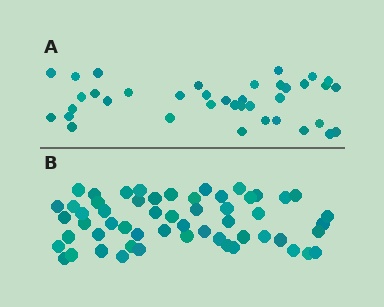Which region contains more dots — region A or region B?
Region B (the bottom region) has more dots.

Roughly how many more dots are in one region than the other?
Region B has approximately 20 more dots than region A.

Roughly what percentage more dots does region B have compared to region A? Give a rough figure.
About 45% more.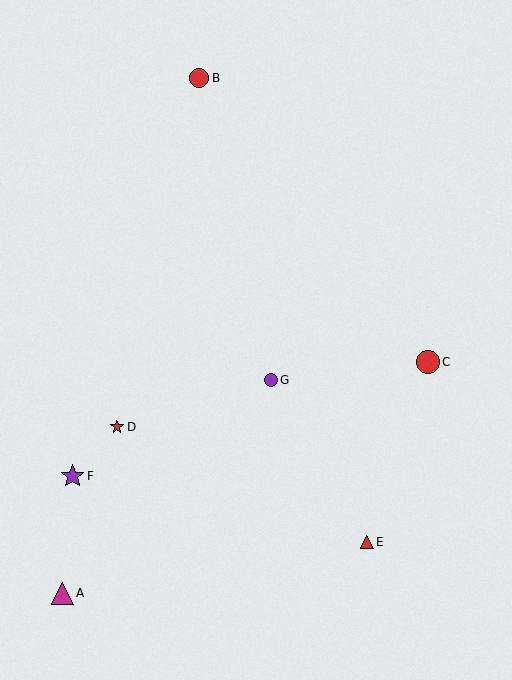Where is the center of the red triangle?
The center of the red triangle is at (367, 542).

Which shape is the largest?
The purple star (labeled F) is the largest.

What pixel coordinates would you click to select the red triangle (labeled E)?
Click at (367, 542) to select the red triangle E.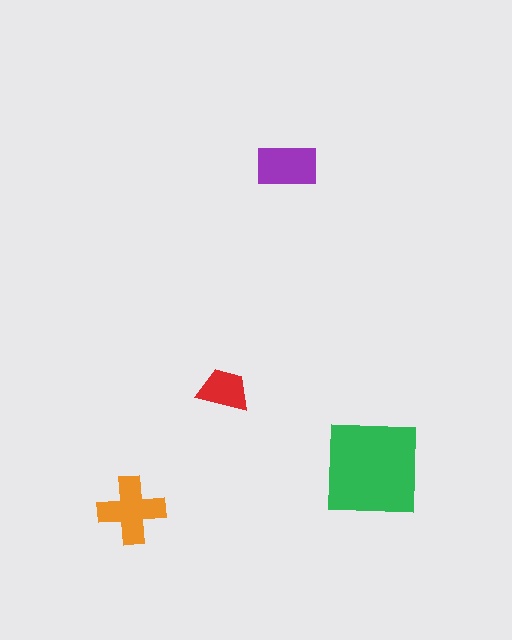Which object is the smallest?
The red trapezoid.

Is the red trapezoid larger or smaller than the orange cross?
Smaller.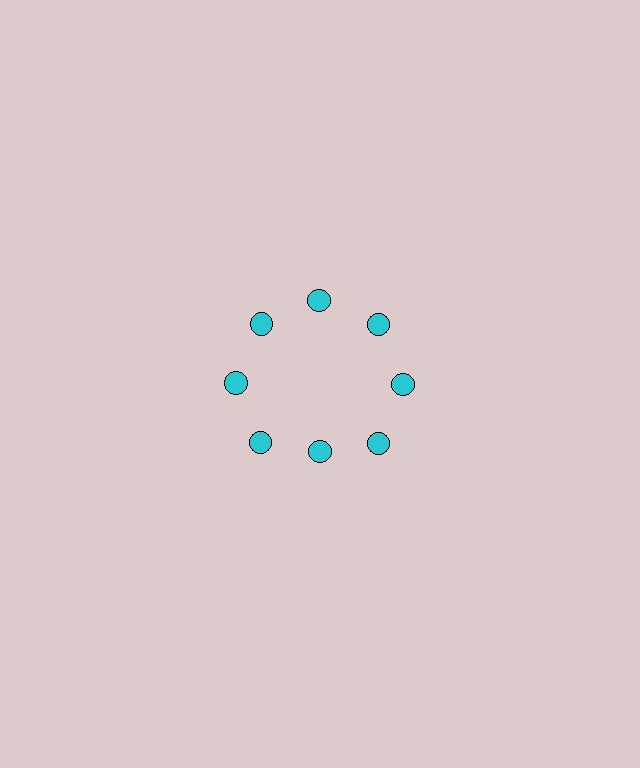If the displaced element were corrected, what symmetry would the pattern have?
It would have 8-fold rotational symmetry — the pattern would map onto itself every 45 degrees.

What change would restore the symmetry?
The symmetry would be restored by moving it outward, back onto the ring so that all 8 circles sit at equal angles and equal distance from the center.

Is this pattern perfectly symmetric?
No. The 8 cyan circles are arranged in a ring, but one element near the 6 o'clock position is pulled inward toward the center, breaking the 8-fold rotational symmetry.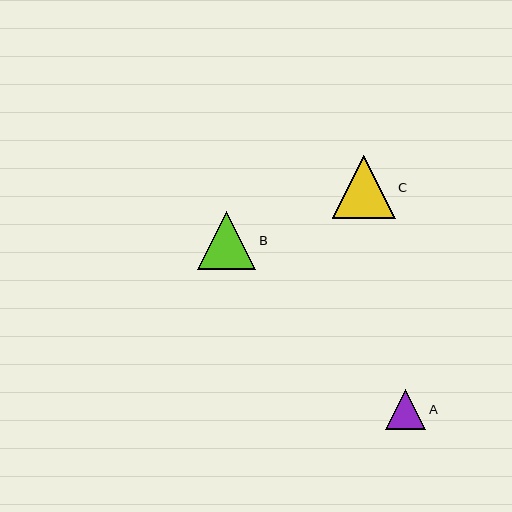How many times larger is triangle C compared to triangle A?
Triangle C is approximately 1.6 times the size of triangle A.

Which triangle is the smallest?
Triangle A is the smallest with a size of approximately 40 pixels.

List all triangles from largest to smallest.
From largest to smallest: C, B, A.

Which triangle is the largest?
Triangle C is the largest with a size of approximately 63 pixels.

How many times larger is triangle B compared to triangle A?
Triangle B is approximately 1.4 times the size of triangle A.